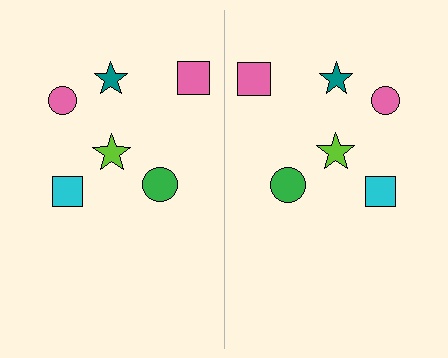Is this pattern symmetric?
Yes, this pattern has bilateral (reflection) symmetry.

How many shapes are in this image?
There are 12 shapes in this image.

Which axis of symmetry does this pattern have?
The pattern has a vertical axis of symmetry running through the center of the image.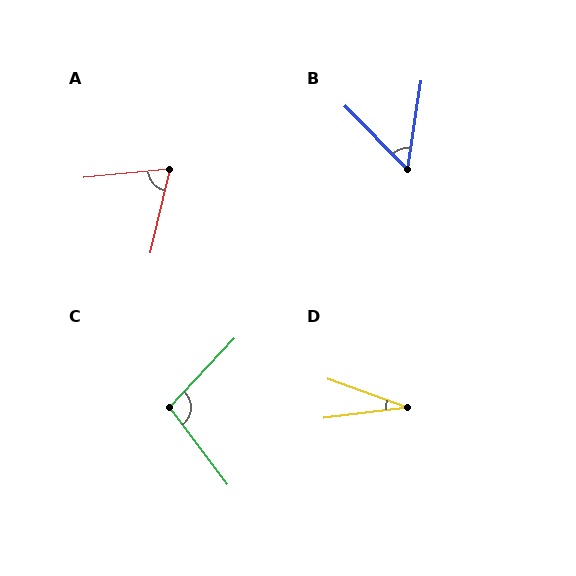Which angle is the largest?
C, at approximately 100 degrees.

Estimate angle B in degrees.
Approximately 53 degrees.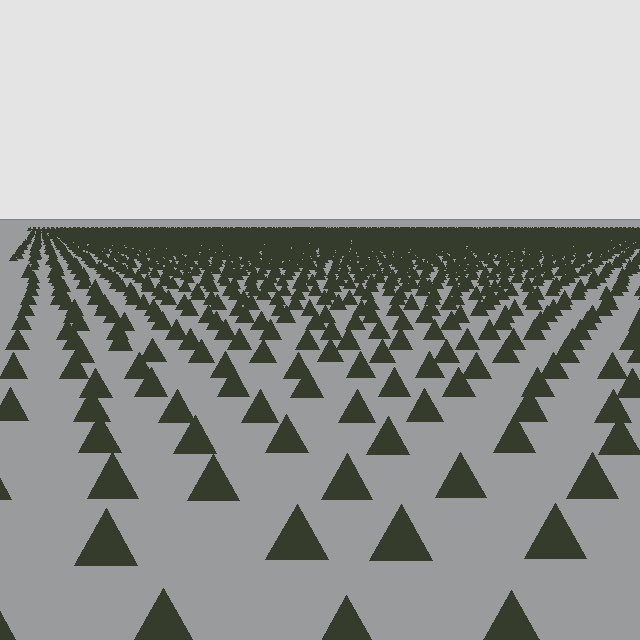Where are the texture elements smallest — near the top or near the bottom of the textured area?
Near the top.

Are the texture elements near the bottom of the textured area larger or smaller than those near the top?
Larger. Near the bottom, elements are closer to the viewer and appear at a bigger on-screen size.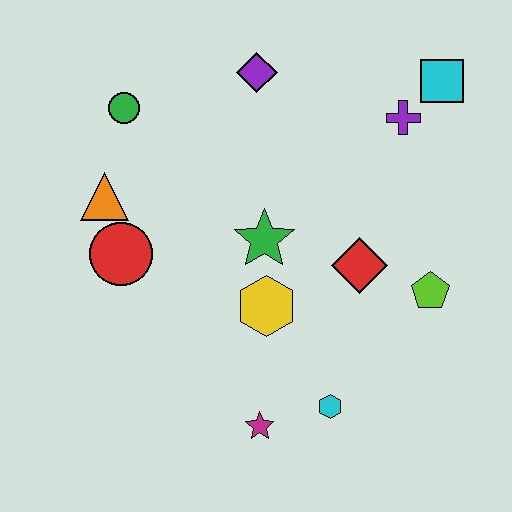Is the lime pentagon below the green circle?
Yes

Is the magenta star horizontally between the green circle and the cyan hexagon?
Yes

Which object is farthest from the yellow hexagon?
The cyan square is farthest from the yellow hexagon.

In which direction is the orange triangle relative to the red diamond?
The orange triangle is to the left of the red diamond.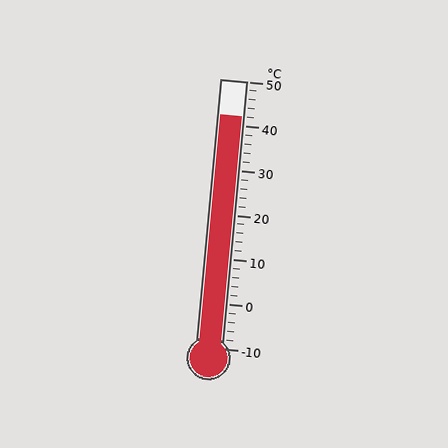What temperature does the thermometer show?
The thermometer shows approximately 42°C.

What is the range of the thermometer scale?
The thermometer scale ranges from -10°C to 50°C.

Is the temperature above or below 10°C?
The temperature is above 10°C.